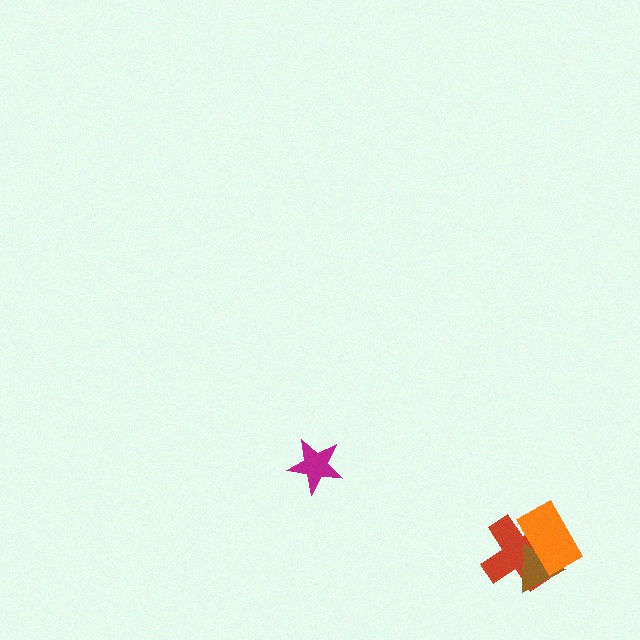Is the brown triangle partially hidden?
Yes, it is partially covered by another shape.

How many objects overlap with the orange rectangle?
2 objects overlap with the orange rectangle.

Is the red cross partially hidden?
Yes, it is partially covered by another shape.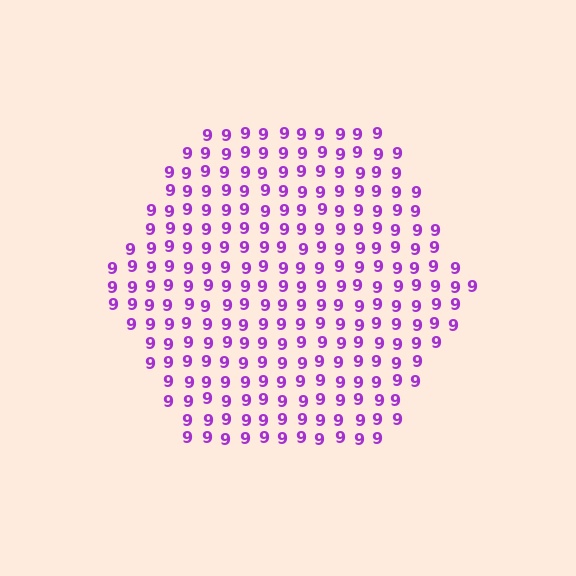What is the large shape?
The large shape is a hexagon.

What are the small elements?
The small elements are digit 9's.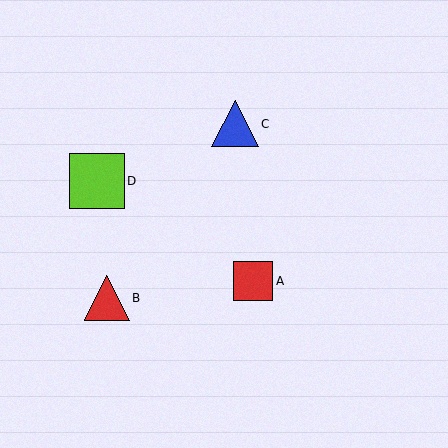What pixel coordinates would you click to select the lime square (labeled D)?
Click at (97, 181) to select the lime square D.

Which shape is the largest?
The lime square (labeled D) is the largest.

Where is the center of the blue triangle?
The center of the blue triangle is at (235, 124).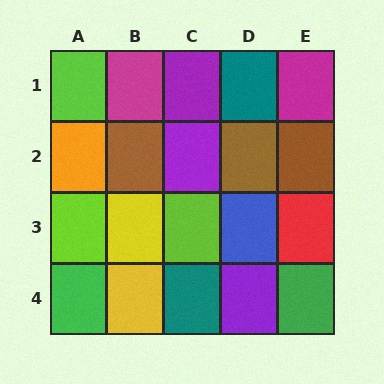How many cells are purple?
3 cells are purple.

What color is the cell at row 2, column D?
Brown.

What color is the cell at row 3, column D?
Blue.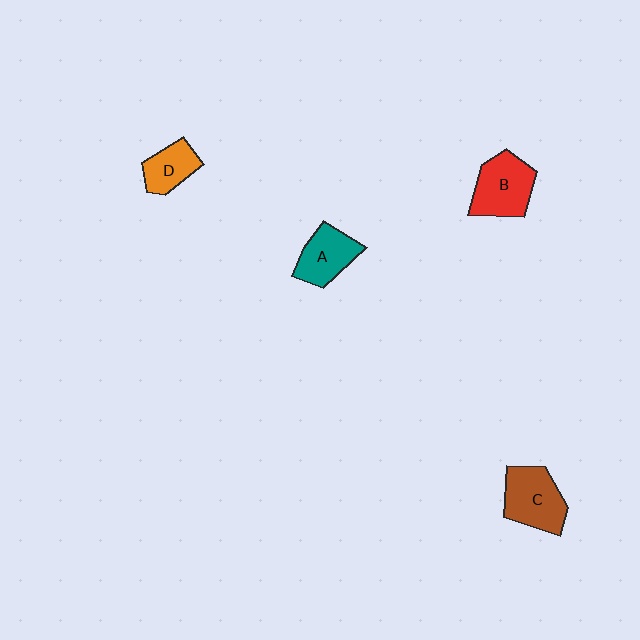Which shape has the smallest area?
Shape D (orange).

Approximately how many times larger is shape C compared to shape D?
Approximately 1.5 times.